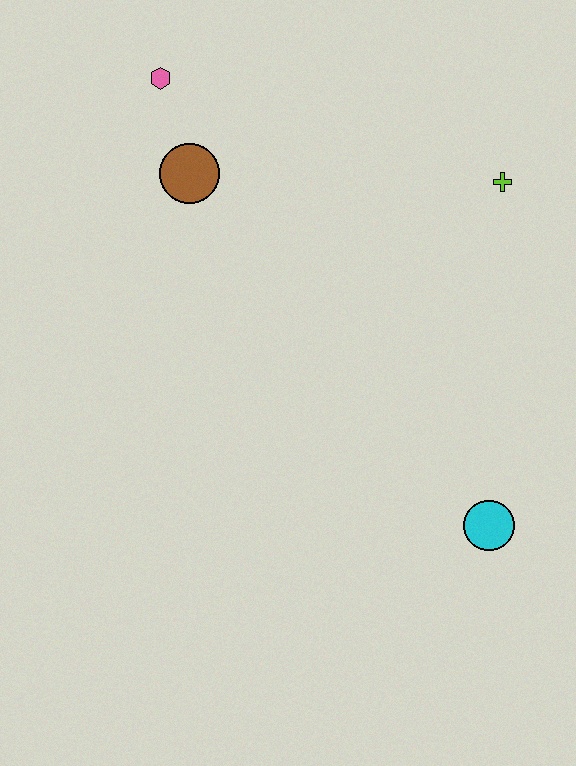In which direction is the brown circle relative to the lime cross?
The brown circle is to the left of the lime cross.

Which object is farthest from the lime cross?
The pink hexagon is farthest from the lime cross.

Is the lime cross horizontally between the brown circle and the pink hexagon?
No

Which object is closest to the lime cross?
The brown circle is closest to the lime cross.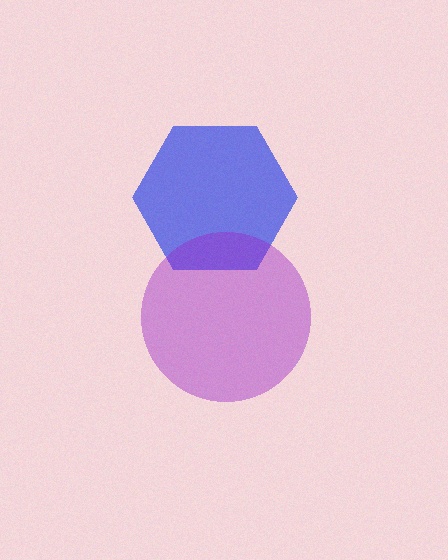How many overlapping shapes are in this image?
There are 2 overlapping shapes in the image.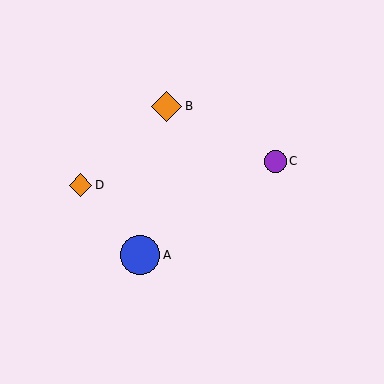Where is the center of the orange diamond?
The center of the orange diamond is at (167, 106).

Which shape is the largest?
The blue circle (labeled A) is the largest.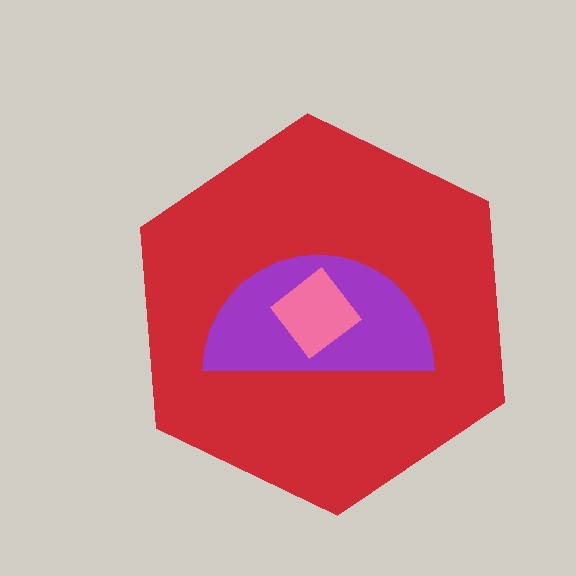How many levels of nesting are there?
3.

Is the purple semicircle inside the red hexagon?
Yes.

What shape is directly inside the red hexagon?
The purple semicircle.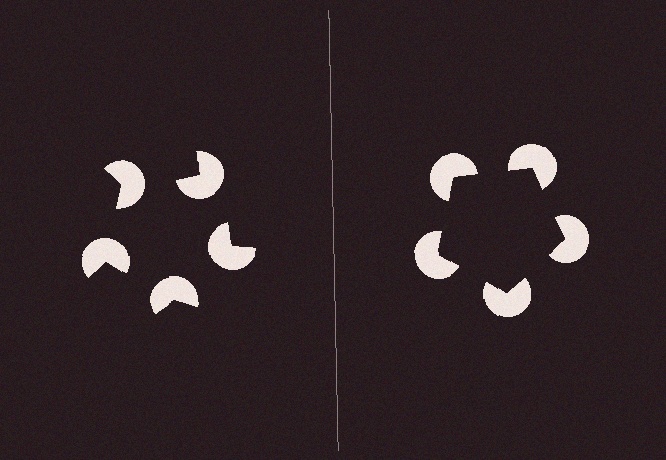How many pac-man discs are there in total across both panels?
10 — 5 on each side.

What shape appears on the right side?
An illusory pentagon.